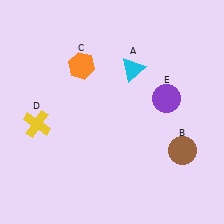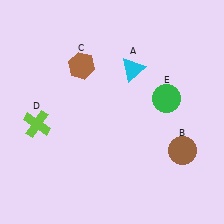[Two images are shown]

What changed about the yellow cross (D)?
In Image 1, D is yellow. In Image 2, it changed to lime.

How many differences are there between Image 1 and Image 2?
There are 3 differences between the two images.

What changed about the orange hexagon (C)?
In Image 1, C is orange. In Image 2, it changed to brown.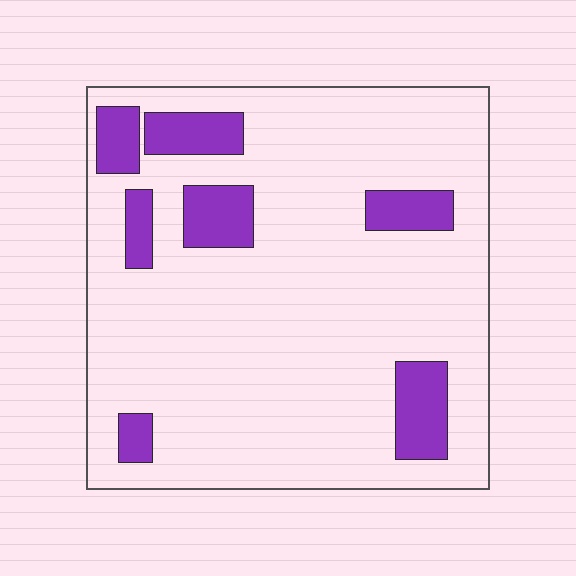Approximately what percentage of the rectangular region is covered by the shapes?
Approximately 15%.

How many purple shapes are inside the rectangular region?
7.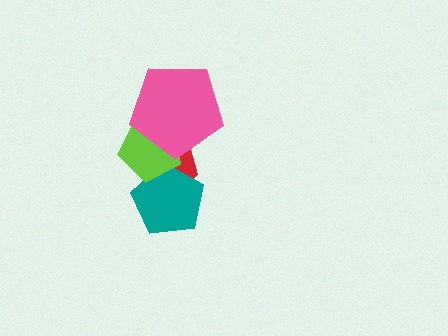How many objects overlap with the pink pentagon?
2 objects overlap with the pink pentagon.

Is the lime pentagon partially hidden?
Yes, it is partially covered by another shape.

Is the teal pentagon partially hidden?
Yes, it is partially covered by another shape.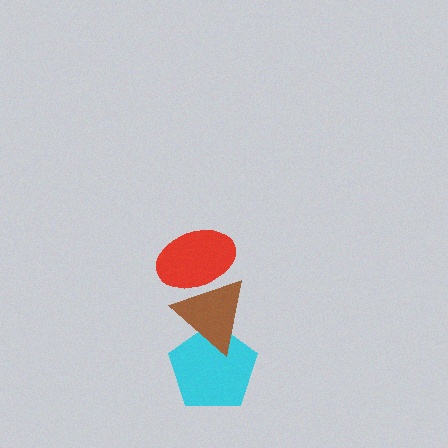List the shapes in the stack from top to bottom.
From top to bottom: the red ellipse, the brown triangle, the cyan pentagon.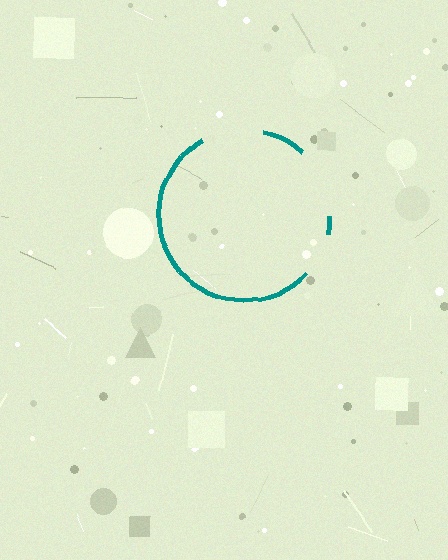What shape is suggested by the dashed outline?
The dashed outline suggests a circle.